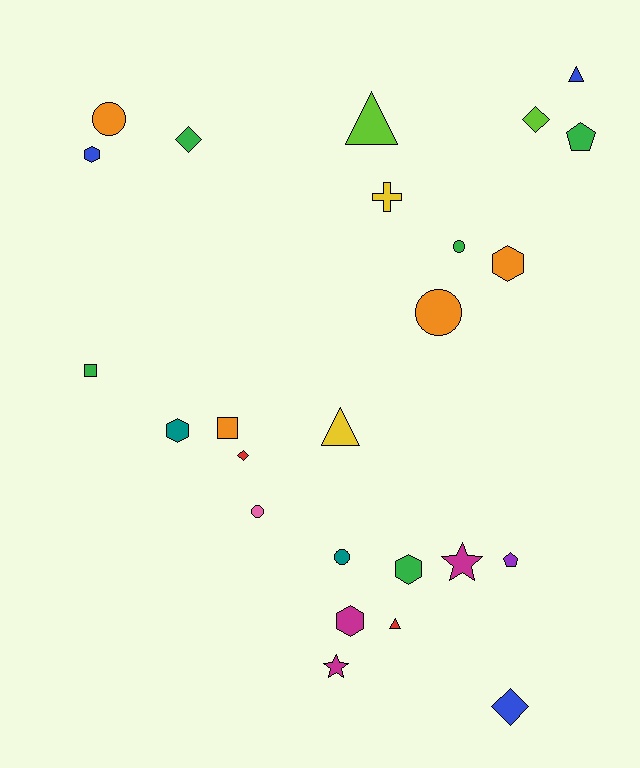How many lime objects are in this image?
There are 2 lime objects.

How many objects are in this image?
There are 25 objects.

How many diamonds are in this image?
There are 4 diamonds.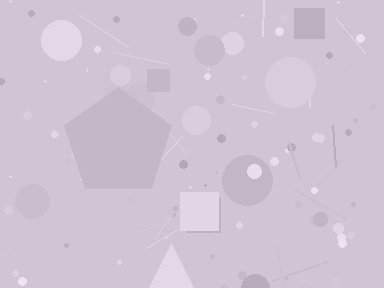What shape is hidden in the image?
A pentagon is hidden in the image.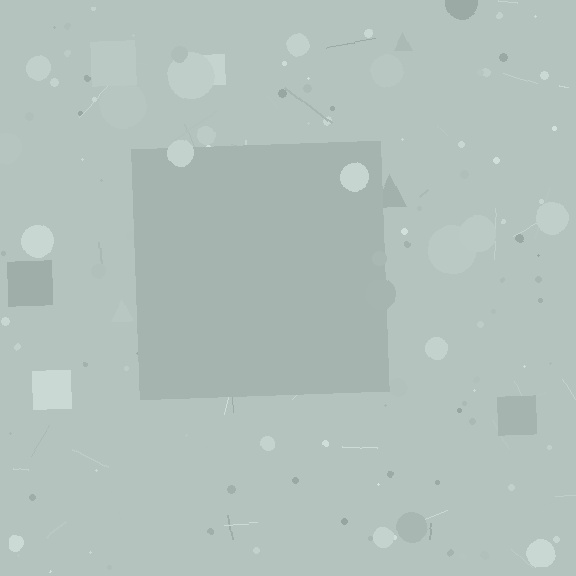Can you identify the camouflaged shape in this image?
The camouflaged shape is a square.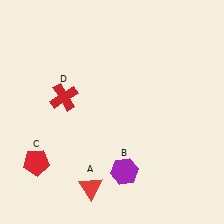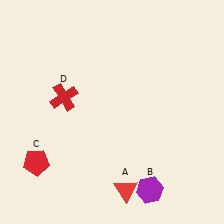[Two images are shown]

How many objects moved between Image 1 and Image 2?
2 objects moved between the two images.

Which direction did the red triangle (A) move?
The red triangle (A) moved right.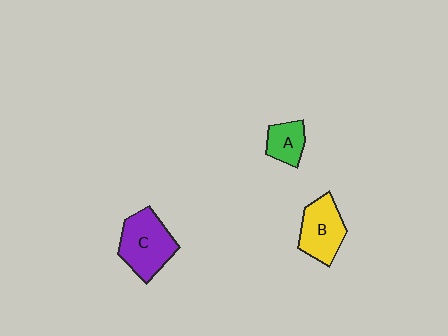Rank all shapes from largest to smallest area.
From largest to smallest: C (purple), B (yellow), A (green).